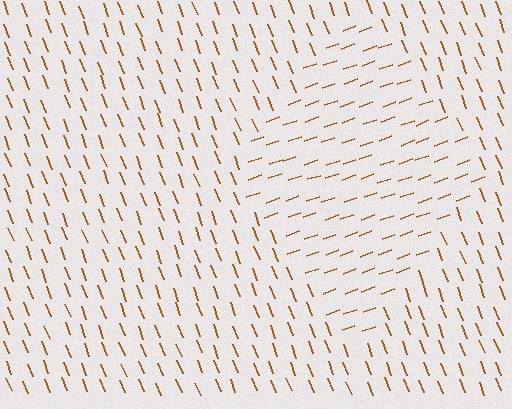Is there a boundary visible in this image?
Yes, there is a texture boundary formed by a change in line orientation.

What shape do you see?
I see a diamond.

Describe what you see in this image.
The image is filled with small brown line segments. A diamond region in the image has lines oriented differently from the surrounding lines, creating a visible texture boundary.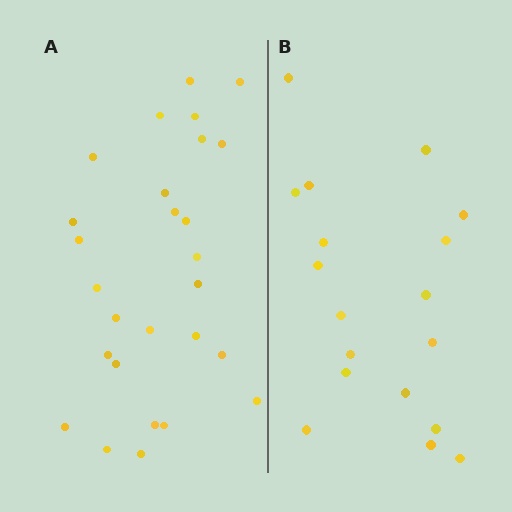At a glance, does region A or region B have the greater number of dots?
Region A (the left region) has more dots.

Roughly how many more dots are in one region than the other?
Region A has roughly 8 or so more dots than region B.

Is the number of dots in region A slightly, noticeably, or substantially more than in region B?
Region A has substantially more. The ratio is roughly 1.5 to 1.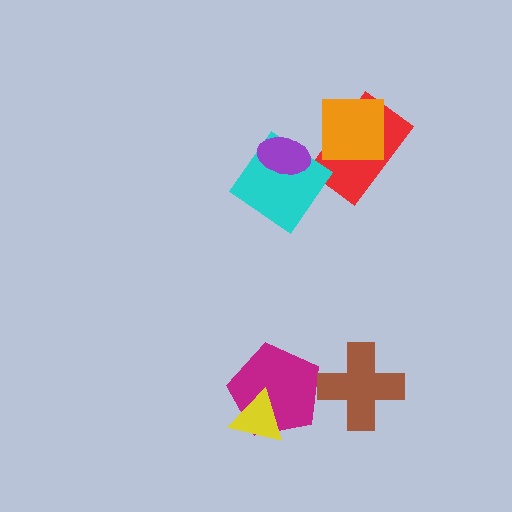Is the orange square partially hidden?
No, no other shape covers it.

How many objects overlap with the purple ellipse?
1 object overlaps with the purple ellipse.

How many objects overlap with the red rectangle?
1 object overlaps with the red rectangle.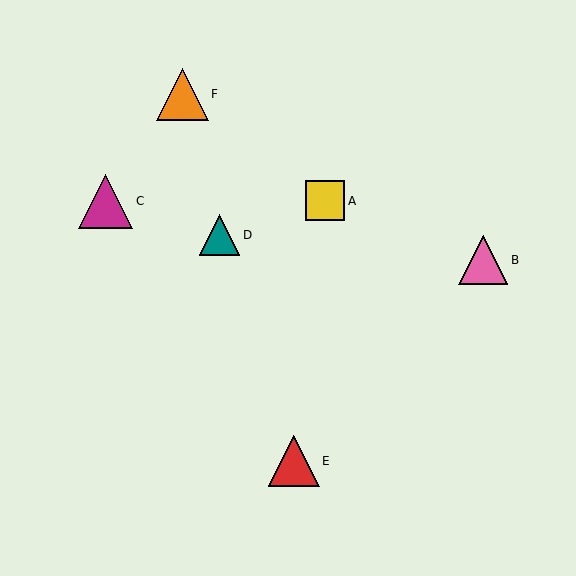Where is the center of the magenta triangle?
The center of the magenta triangle is at (106, 201).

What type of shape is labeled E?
Shape E is a red triangle.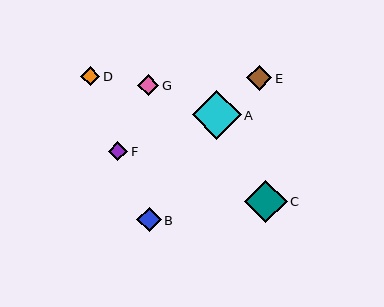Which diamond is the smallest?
Diamond D is the smallest with a size of approximately 19 pixels.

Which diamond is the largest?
Diamond A is the largest with a size of approximately 49 pixels.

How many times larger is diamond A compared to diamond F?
Diamond A is approximately 2.5 times the size of diamond F.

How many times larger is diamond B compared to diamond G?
Diamond B is approximately 1.1 times the size of diamond G.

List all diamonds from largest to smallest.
From largest to smallest: A, C, E, B, G, F, D.